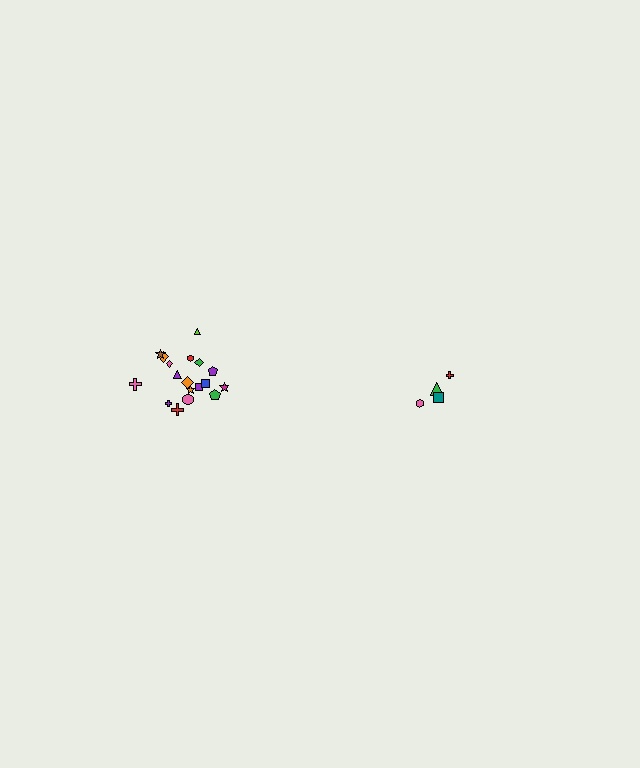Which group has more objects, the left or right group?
The left group.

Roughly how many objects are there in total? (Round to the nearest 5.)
Roughly 20 objects in total.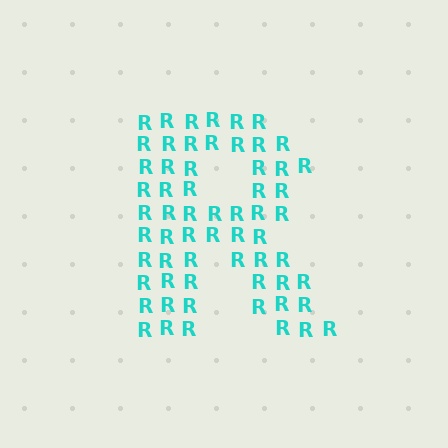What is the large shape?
The large shape is the letter R.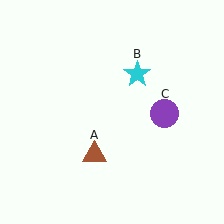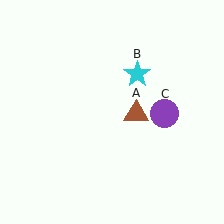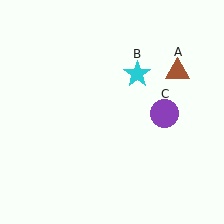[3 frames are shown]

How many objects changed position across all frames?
1 object changed position: brown triangle (object A).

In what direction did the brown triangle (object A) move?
The brown triangle (object A) moved up and to the right.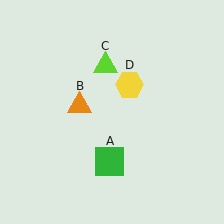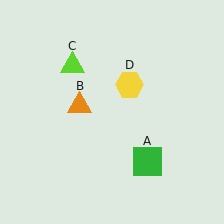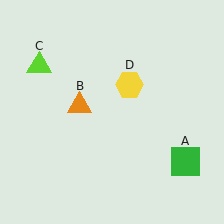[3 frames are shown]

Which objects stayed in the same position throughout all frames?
Orange triangle (object B) and yellow hexagon (object D) remained stationary.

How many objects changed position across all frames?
2 objects changed position: green square (object A), lime triangle (object C).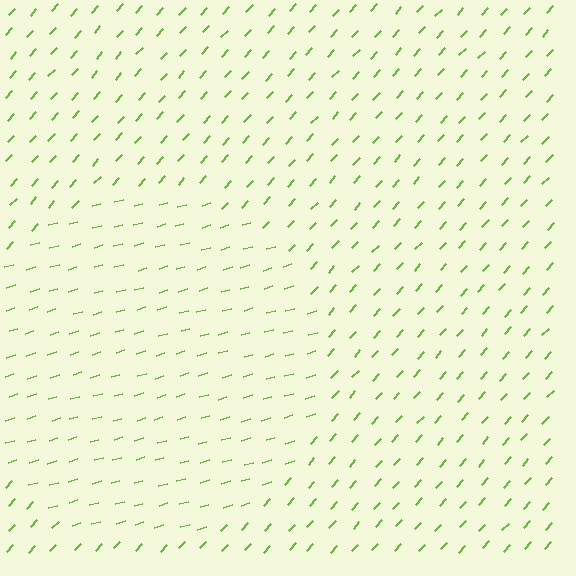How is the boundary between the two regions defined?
The boundary is defined purely by a change in line orientation (approximately 31 degrees difference). All lines are the same color and thickness.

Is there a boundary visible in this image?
Yes, there is a texture boundary formed by a change in line orientation.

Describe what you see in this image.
The image is filled with small lime line segments. A circle region in the image has lines oriented differently from the surrounding lines, creating a visible texture boundary.